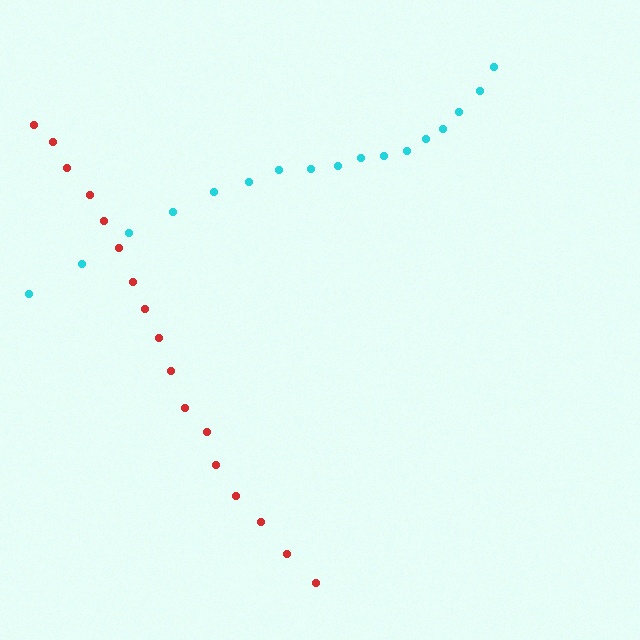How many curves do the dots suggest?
There are 2 distinct paths.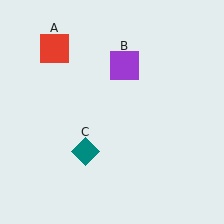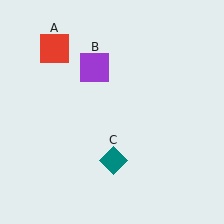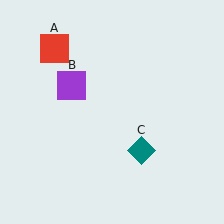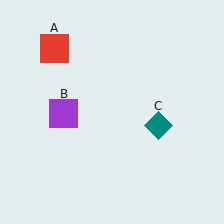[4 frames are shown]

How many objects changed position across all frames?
2 objects changed position: purple square (object B), teal diamond (object C).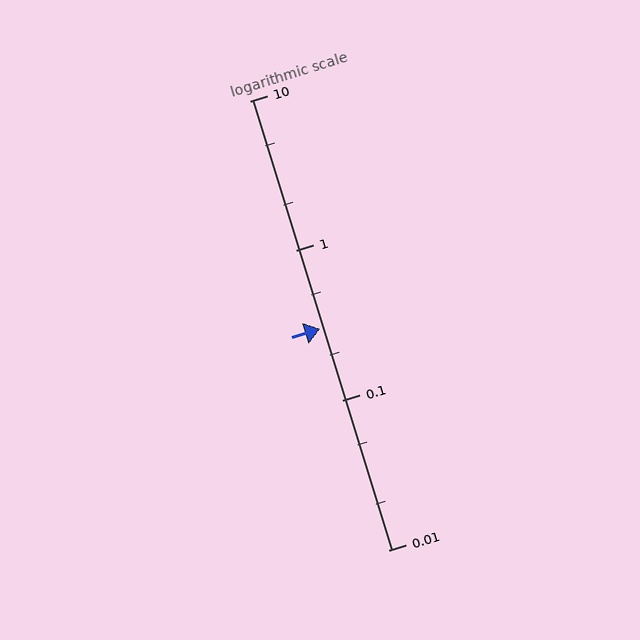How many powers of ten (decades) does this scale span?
The scale spans 3 decades, from 0.01 to 10.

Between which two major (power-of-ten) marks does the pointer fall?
The pointer is between 0.1 and 1.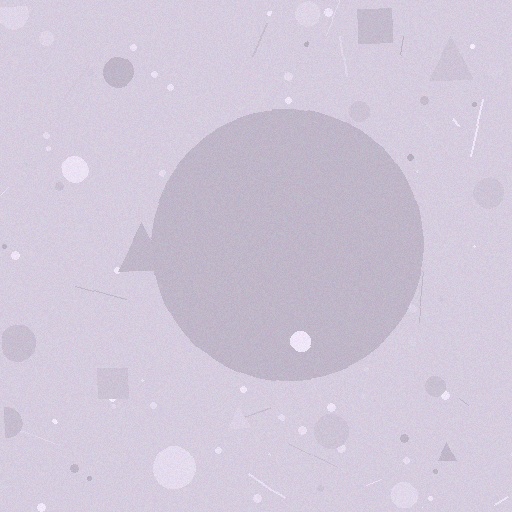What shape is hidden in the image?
A circle is hidden in the image.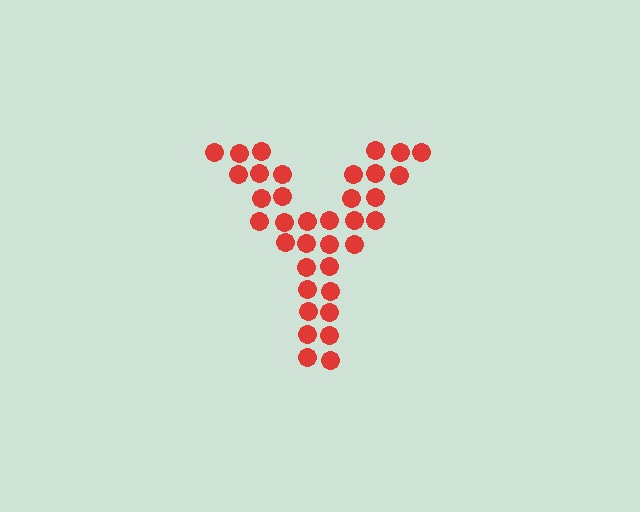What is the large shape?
The large shape is the letter Y.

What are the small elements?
The small elements are circles.